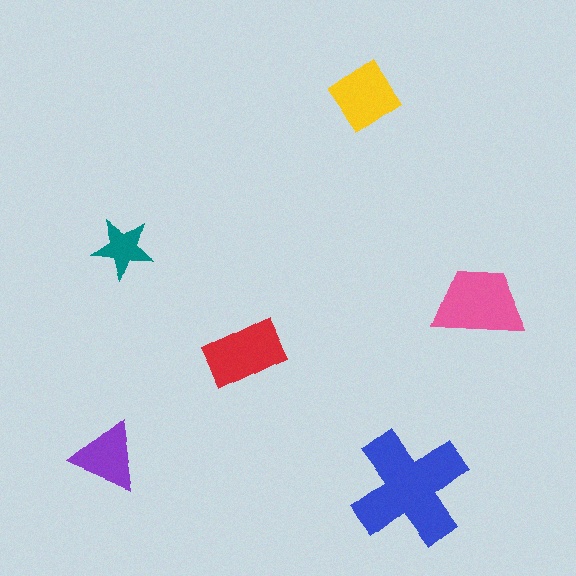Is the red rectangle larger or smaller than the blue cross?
Smaller.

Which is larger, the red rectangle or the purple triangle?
The red rectangle.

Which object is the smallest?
The teal star.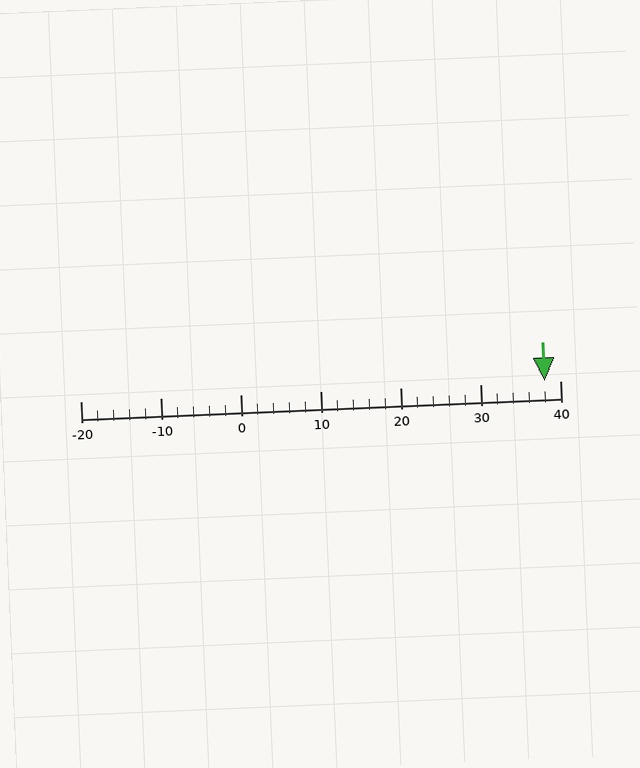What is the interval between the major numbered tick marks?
The major tick marks are spaced 10 units apart.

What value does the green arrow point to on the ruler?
The green arrow points to approximately 38.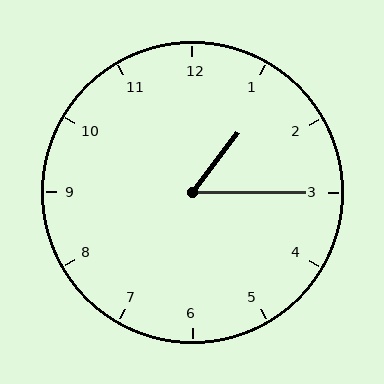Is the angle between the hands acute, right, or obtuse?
It is acute.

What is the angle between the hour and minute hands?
Approximately 52 degrees.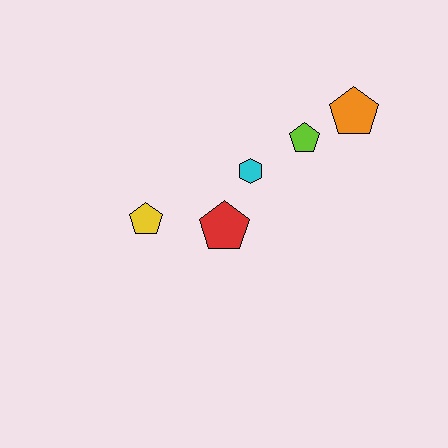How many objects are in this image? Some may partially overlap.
There are 5 objects.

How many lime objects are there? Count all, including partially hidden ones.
There is 1 lime object.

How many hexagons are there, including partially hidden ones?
There is 1 hexagon.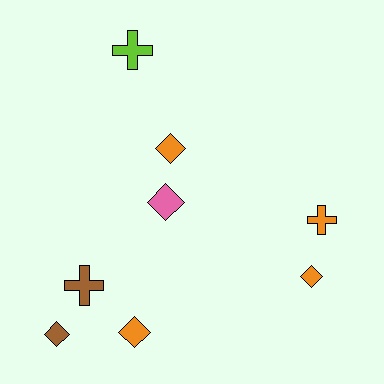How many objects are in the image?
There are 8 objects.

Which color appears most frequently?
Orange, with 4 objects.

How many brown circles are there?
There are no brown circles.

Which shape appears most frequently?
Diamond, with 5 objects.